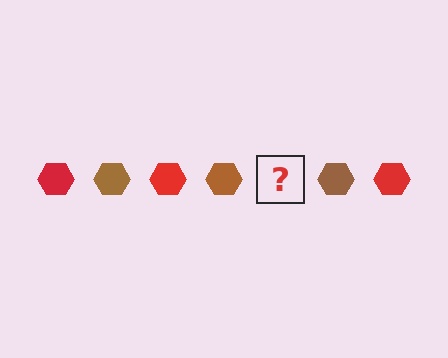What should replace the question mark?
The question mark should be replaced with a red hexagon.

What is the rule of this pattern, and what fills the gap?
The rule is that the pattern cycles through red, brown hexagons. The gap should be filled with a red hexagon.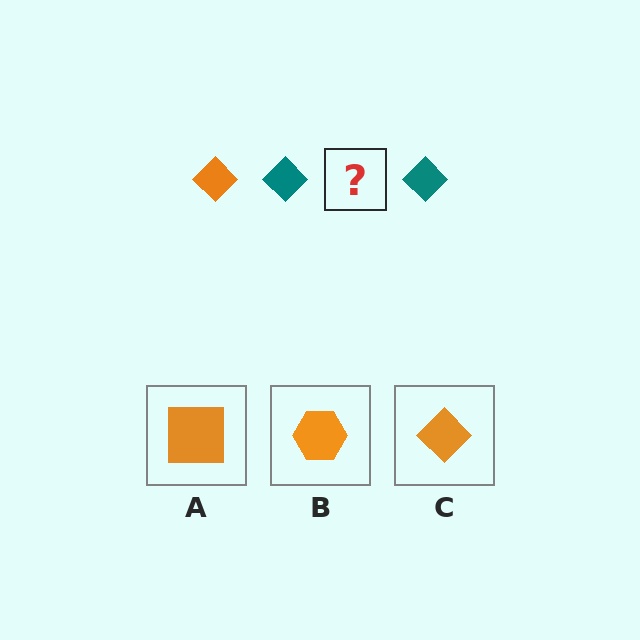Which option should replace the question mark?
Option C.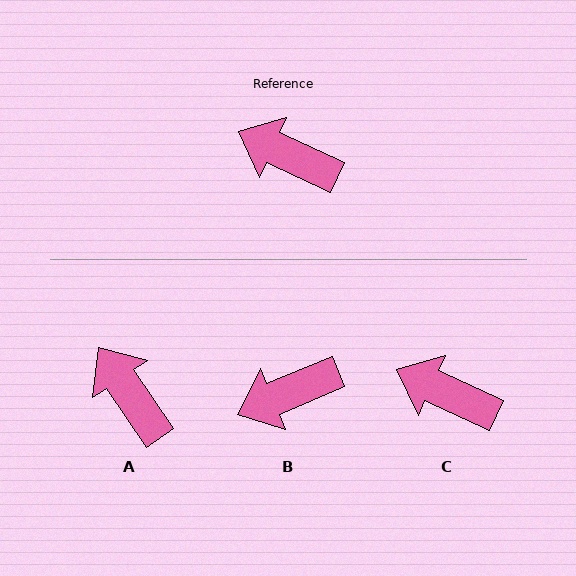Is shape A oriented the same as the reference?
No, it is off by about 31 degrees.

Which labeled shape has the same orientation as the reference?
C.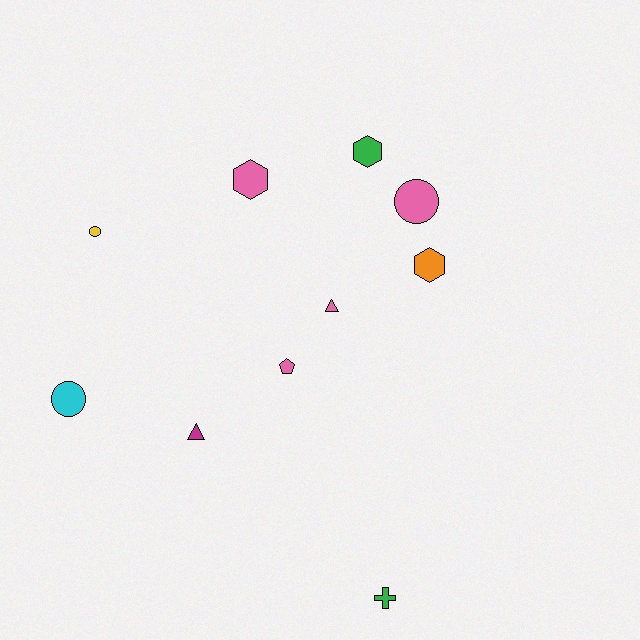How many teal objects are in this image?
There are no teal objects.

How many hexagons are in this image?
There are 3 hexagons.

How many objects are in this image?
There are 10 objects.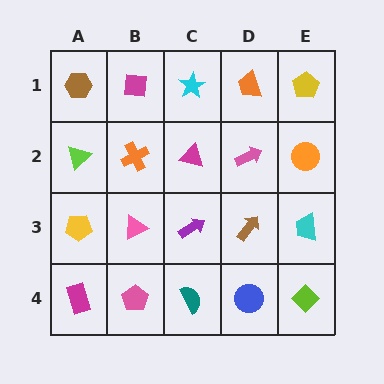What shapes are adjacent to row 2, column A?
A brown hexagon (row 1, column A), a yellow pentagon (row 3, column A), an orange cross (row 2, column B).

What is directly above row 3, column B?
An orange cross.